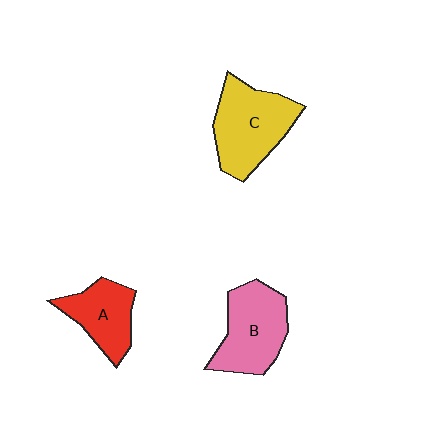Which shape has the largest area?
Shape C (yellow).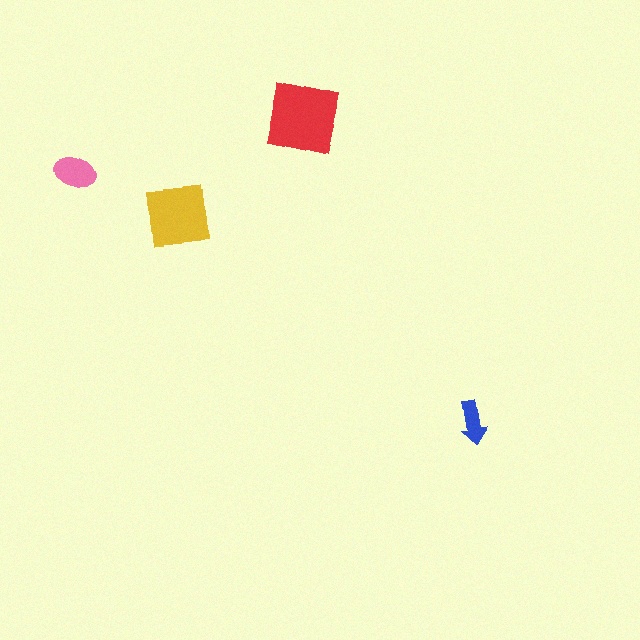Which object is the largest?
The red square.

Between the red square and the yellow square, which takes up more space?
The red square.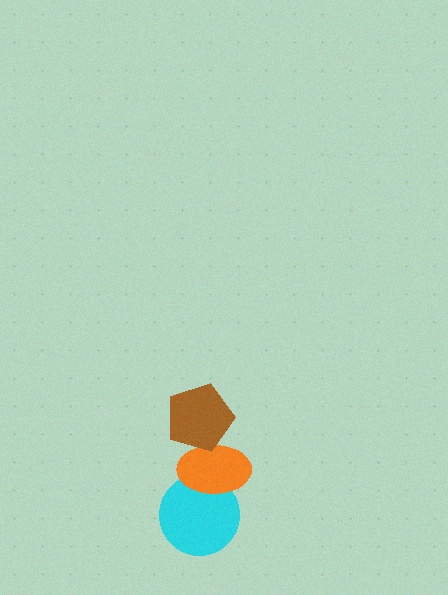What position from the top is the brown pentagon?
The brown pentagon is 1st from the top.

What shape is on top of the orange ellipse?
The brown pentagon is on top of the orange ellipse.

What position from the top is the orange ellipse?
The orange ellipse is 2nd from the top.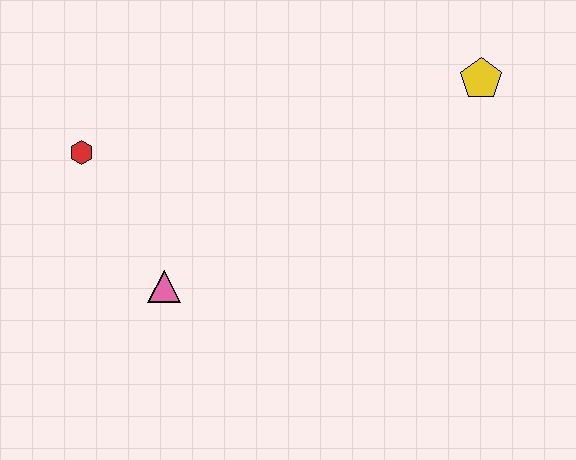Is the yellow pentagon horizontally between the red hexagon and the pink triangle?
No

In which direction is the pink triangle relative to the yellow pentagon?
The pink triangle is to the left of the yellow pentagon.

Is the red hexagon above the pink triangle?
Yes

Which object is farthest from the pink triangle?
The yellow pentagon is farthest from the pink triangle.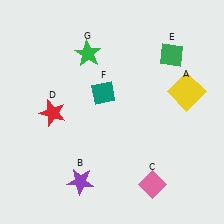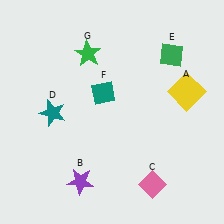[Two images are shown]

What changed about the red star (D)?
In Image 1, D is red. In Image 2, it changed to teal.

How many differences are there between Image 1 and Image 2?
There is 1 difference between the two images.